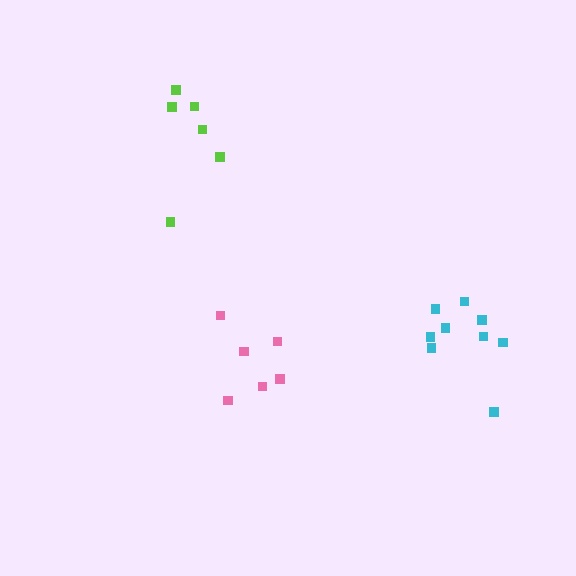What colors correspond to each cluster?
The clusters are colored: lime, pink, cyan.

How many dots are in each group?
Group 1: 6 dots, Group 2: 6 dots, Group 3: 9 dots (21 total).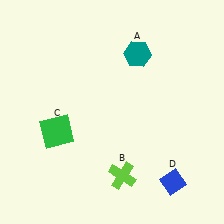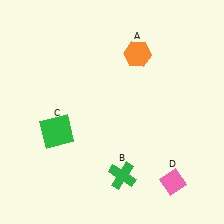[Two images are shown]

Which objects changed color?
A changed from teal to orange. B changed from lime to green. D changed from blue to pink.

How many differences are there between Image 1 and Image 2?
There are 3 differences between the two images.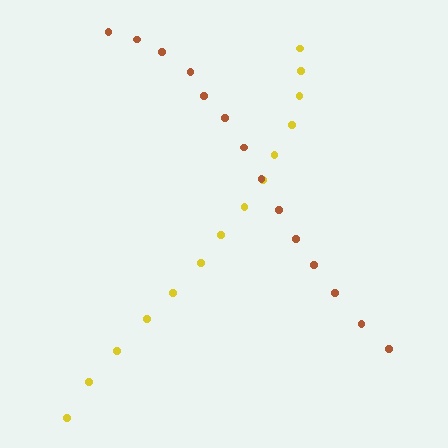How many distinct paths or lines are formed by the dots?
There are 2 distinct paths.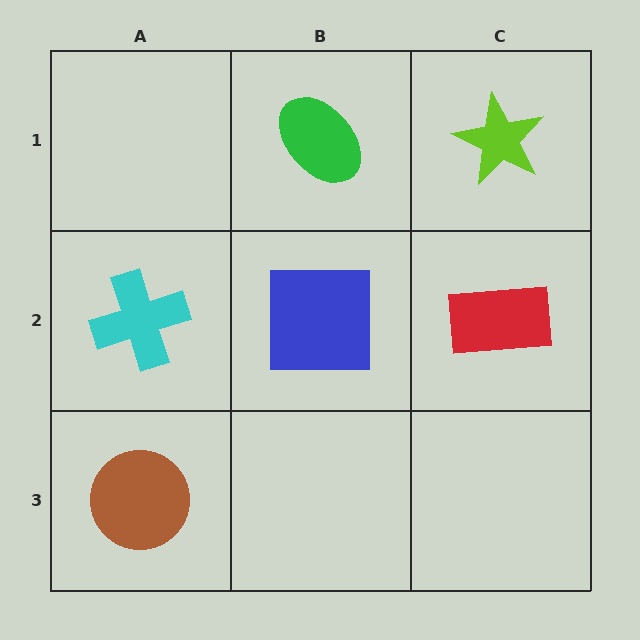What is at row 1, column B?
A green ellipse.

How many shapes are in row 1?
2 shapes.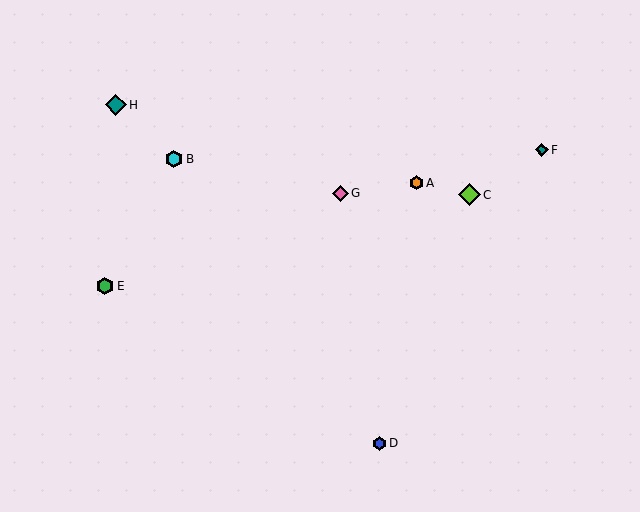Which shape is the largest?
The lime diamond (labeled C) is the largest.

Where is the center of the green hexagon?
The center of the green hexagon is at (105, 286).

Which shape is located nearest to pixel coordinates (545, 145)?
The teal diamond (labeled F) at (542, 150) is nearest to that location.